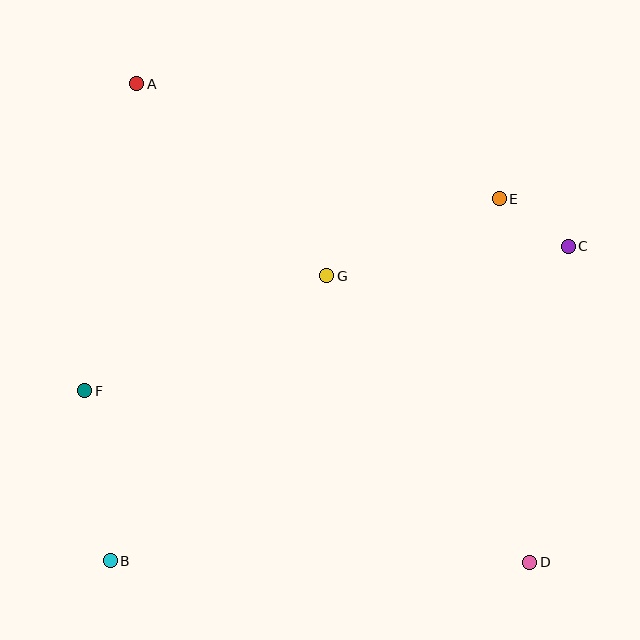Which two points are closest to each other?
Points C and E are closest to each other.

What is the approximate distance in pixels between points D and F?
The distance between D and F is approximately 477 pixels.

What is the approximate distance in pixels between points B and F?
The distance between B and F is approximately 172 pixels.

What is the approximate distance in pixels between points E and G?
The distance between E and G is approximately 189 pixels.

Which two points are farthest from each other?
Points A and D are farthest from each other.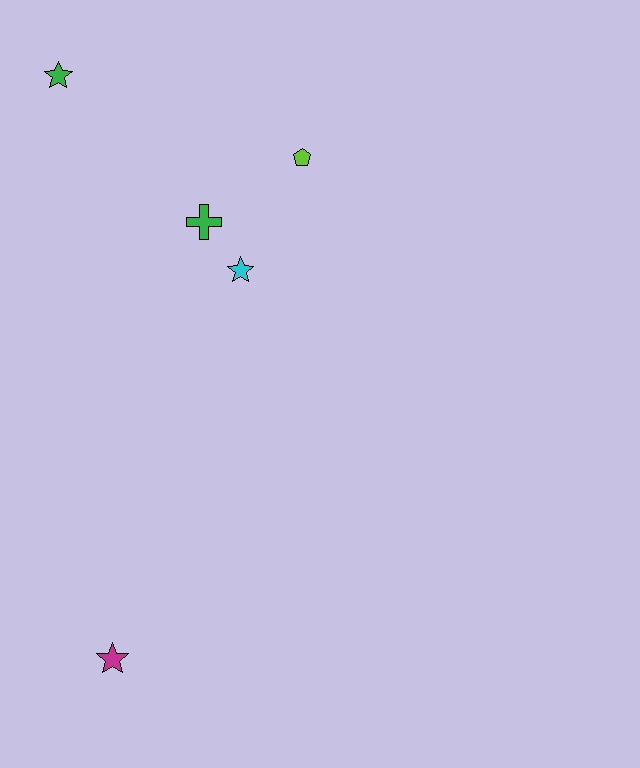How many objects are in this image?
There are 5 objects.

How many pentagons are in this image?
There is 1 pentagon.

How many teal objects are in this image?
There are no teal objects.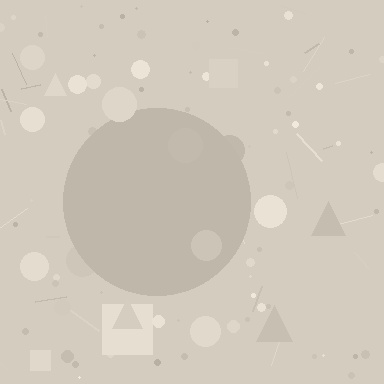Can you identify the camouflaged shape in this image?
The camouflaged shape is a circle.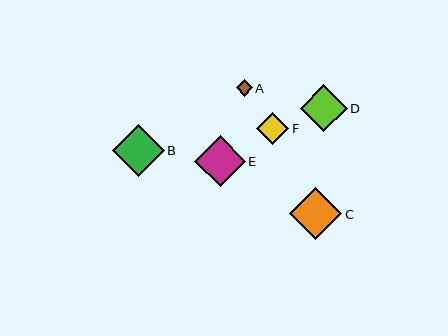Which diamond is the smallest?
Diamond A is the smallest with a size of approximately 16 pixels.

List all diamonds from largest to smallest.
From largest to smallest: C, B, E, D, F, A.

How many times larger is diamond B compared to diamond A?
Diamond B is approximately 3.2 times the size of diamond A.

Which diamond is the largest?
Diamond C is the largest with a size of approximately 52 pixels.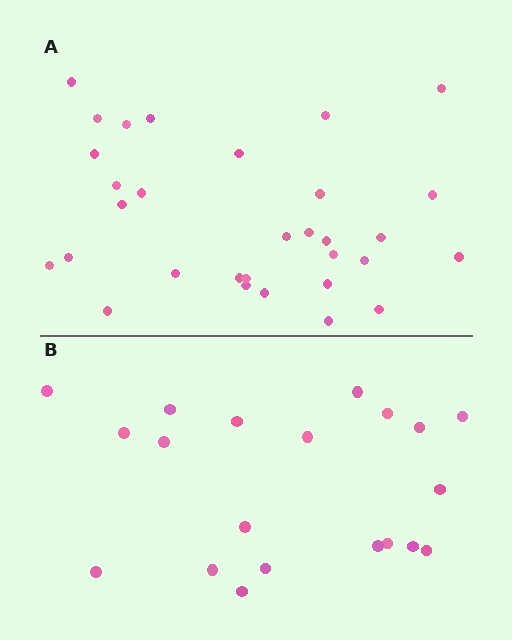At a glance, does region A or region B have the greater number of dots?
Region A (the top region) has more dots.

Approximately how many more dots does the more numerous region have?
Region A has roughly 12 or so more dots than region B.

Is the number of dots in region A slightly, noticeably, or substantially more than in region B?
Region A has substantially more. The ratio is roughly 1.6 to 1.